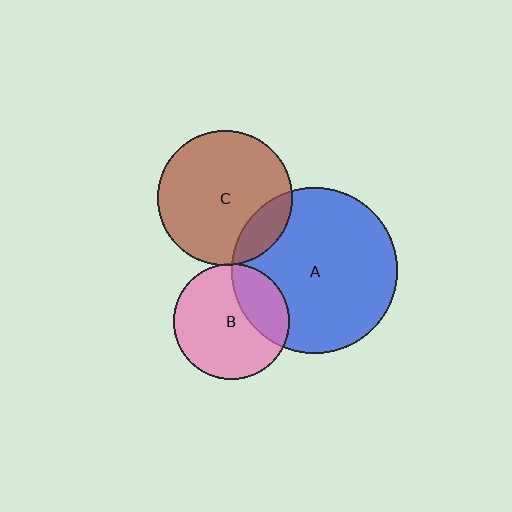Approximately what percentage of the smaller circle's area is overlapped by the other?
Approximately 30%.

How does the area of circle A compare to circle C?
Approximately 1.5 times.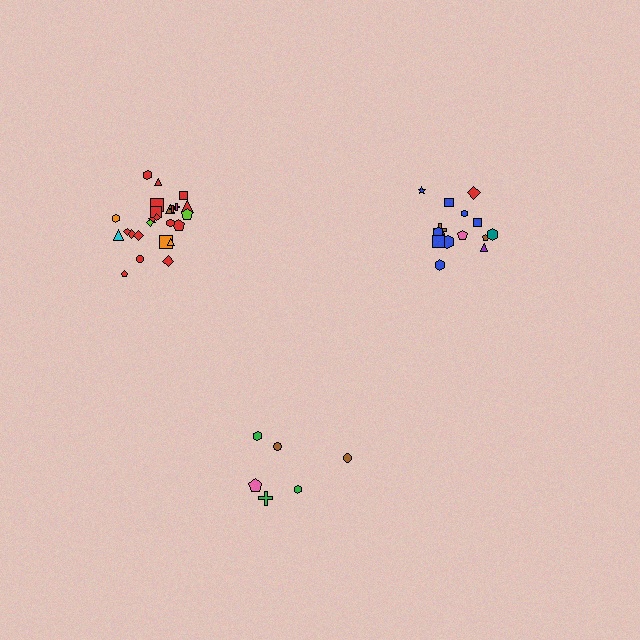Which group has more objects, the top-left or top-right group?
The top-left group.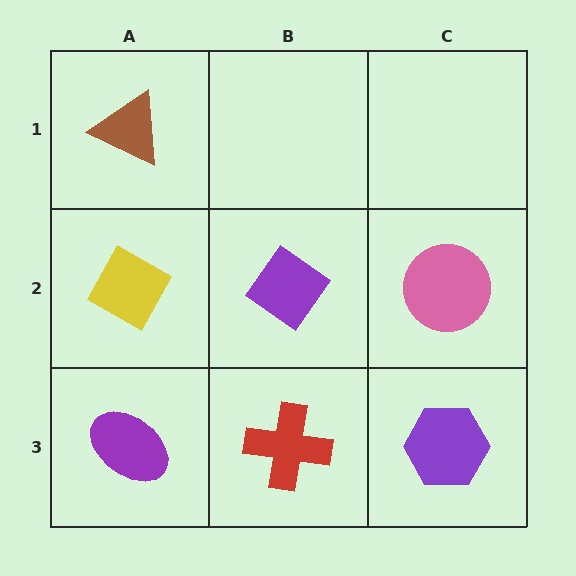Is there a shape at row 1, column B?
No, that cell is empty.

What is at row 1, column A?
A brown triangle.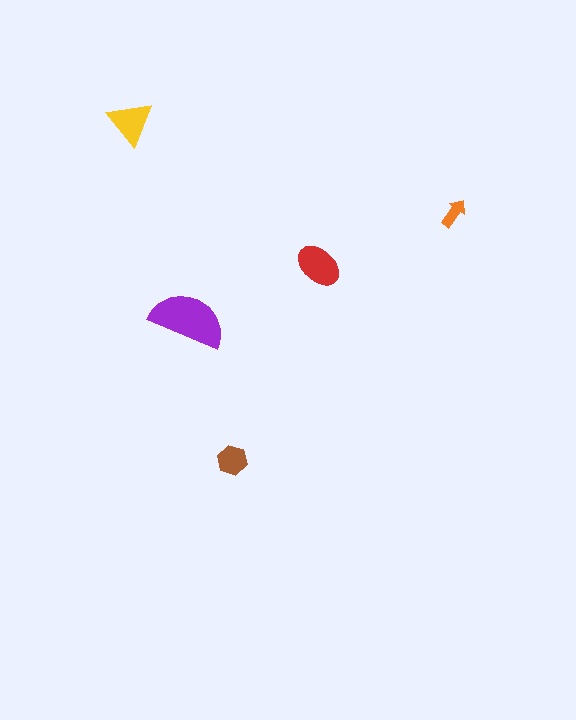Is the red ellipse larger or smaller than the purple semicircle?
Smaller.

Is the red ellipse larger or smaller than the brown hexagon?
Larger.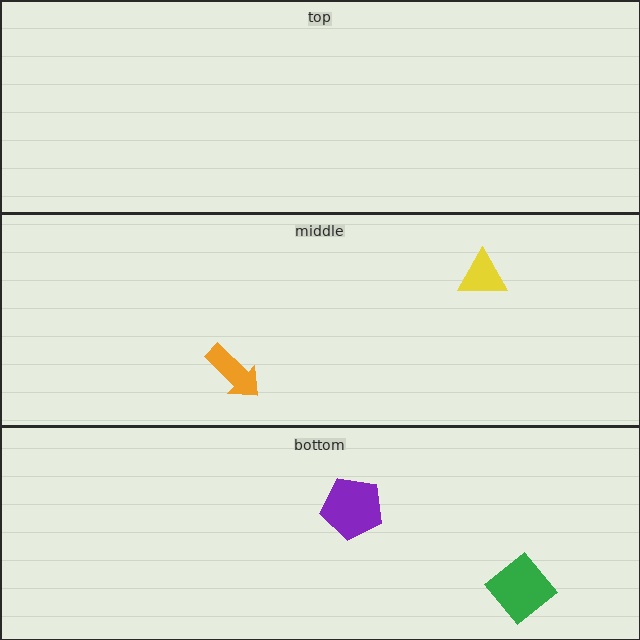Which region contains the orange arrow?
The middle region.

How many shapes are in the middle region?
2.